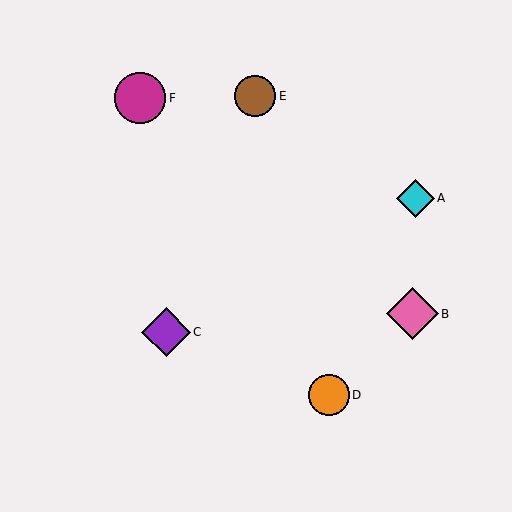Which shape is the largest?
The pink diamond (labeled B) is the largest.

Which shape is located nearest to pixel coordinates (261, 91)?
The brown circle (labeled E) at (255, 96) is nearest to that location.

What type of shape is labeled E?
Shape E is a brown circle.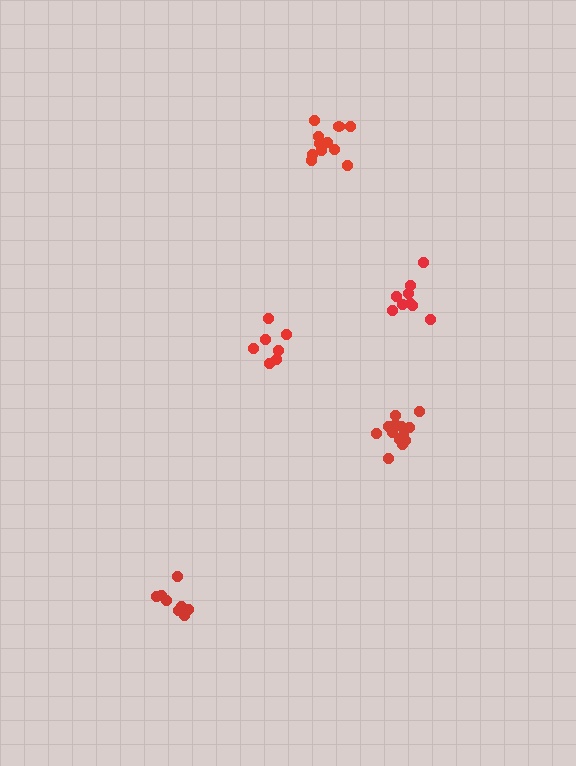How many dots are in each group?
Group 1: 9 dots, Group 2: 7 dots, Group 3: 9 dots, Group 4: 11 dots, Group 5: 13 dots (49 total).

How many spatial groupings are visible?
There are 5 spatial groupings.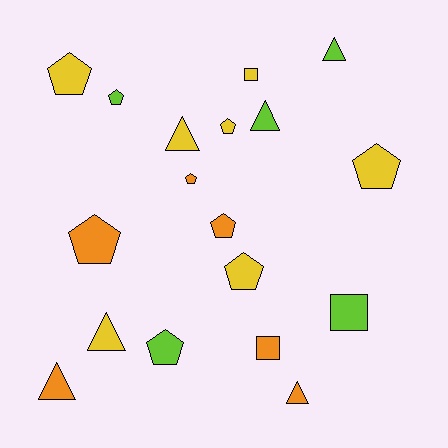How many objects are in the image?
There are 18 objects.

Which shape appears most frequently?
Pentagon, with 9 objects.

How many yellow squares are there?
There is 1 yellow square.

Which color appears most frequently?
Yellow, with 7 objects.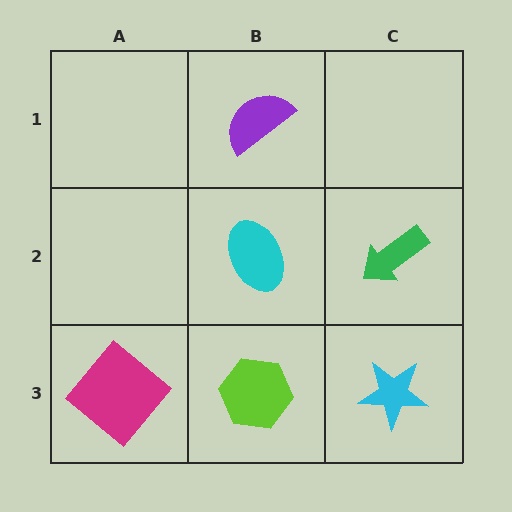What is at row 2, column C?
A green arrow.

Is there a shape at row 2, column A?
No, that cell is empty.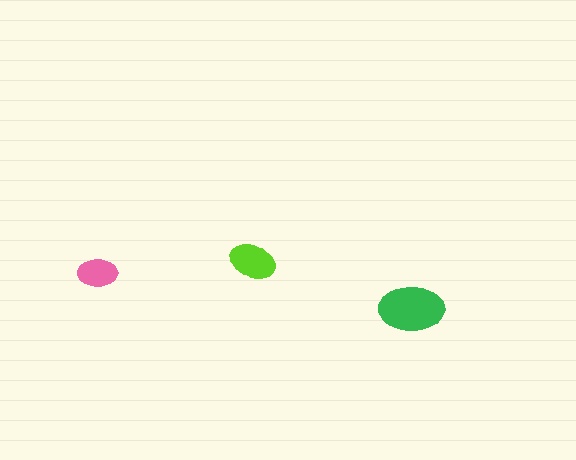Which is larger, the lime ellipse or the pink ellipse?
The lime one.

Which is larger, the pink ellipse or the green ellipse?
The green one.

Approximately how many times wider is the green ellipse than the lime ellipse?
About 1.5 times wider.